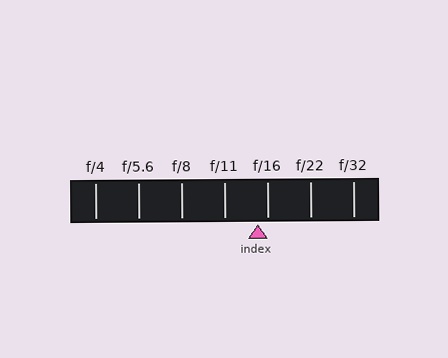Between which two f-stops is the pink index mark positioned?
The index mark is between f/11 and f/16.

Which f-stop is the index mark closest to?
The index mark is closest to f/16.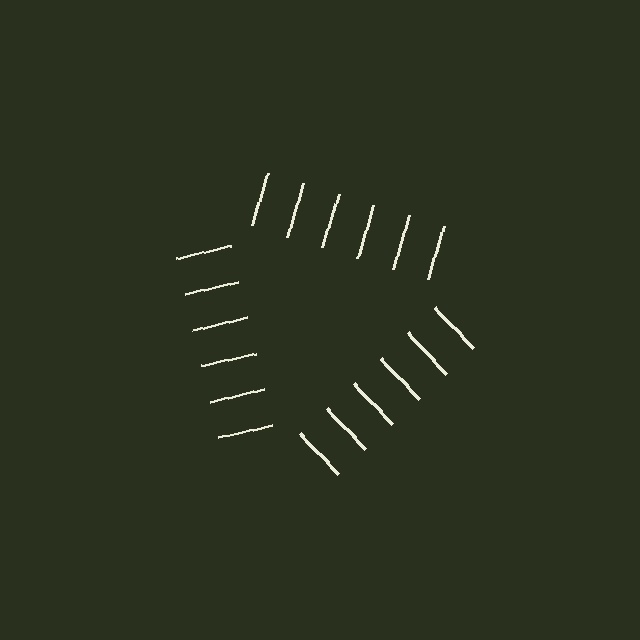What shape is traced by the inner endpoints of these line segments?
An illusory triangle — the line segments terminate on its edges but no continuous stroke is drawn.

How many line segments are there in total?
18 — 6 along each of the 3 edges.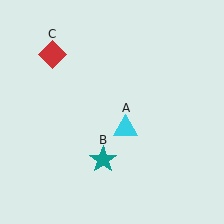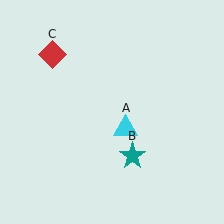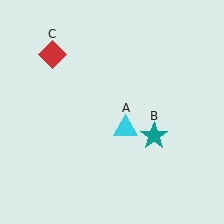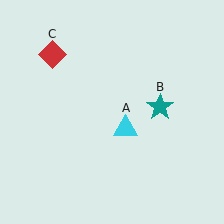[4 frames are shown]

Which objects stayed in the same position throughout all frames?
Cyan triangle (object A) and red diamond (object C) remained stationary.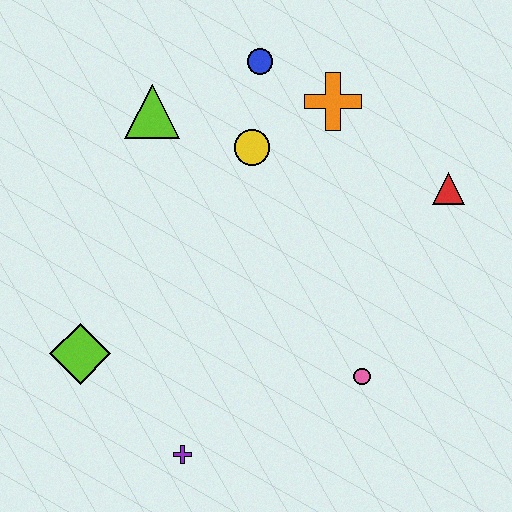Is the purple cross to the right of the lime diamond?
Yes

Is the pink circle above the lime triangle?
No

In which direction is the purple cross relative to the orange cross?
The purple cross is below the orange cross.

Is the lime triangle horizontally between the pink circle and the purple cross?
No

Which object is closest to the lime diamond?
The purple cross is closest to the lime diamond.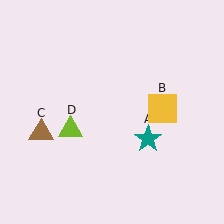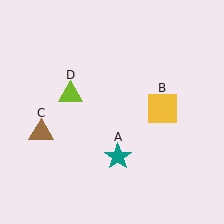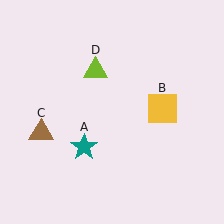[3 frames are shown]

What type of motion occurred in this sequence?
The teal star (object A), lime triangle (object D) rotated clockwise around the center of the scene.